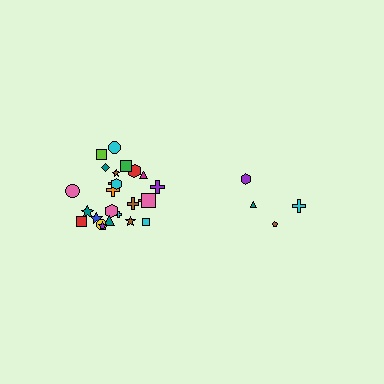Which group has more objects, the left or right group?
The left group.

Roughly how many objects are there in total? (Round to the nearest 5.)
Roughly 30 objects in total.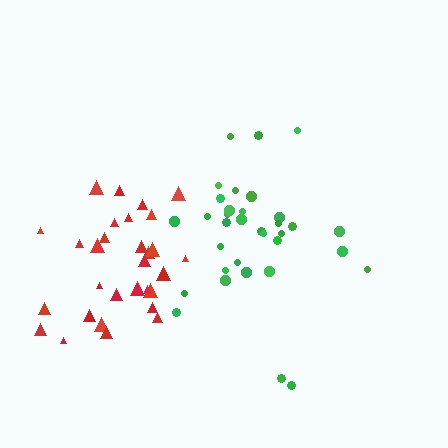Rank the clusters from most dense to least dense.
red, green.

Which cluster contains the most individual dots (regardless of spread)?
Green (34).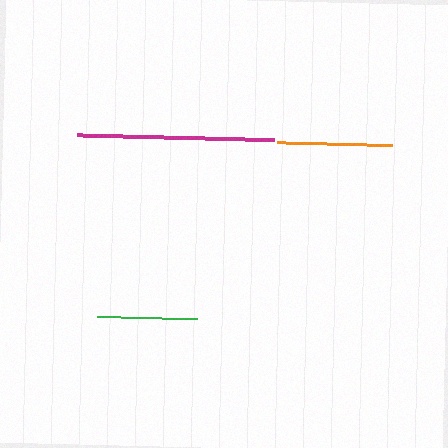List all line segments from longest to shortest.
From longest to shortest: magenta, orange, green.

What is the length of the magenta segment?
The magenta segment is approximately 197 pixels long.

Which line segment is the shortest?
The green line is the shortest at approximately 100 pixels.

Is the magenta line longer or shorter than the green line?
The magenta line is longer than the green line.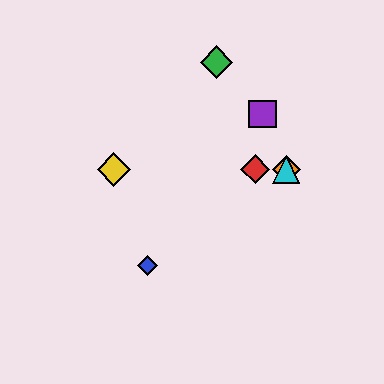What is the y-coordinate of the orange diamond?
The orange diamond is at y≈169.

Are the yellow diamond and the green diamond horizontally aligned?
No, the yellow diamond is at y≈169 and the green diamond is at y≈62.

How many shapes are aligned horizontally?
4 shapes (the red diamond, the yellow diamond, the orange diamond, the cyan triangle) are aligned horizontally.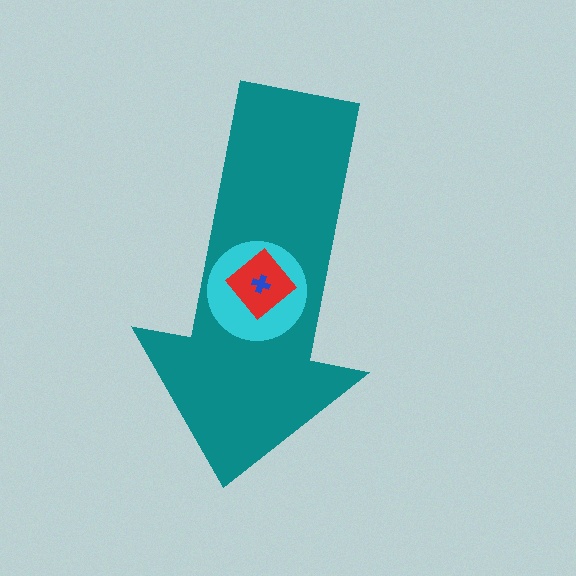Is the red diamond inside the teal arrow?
Yes.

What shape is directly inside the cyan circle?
The red diamond.